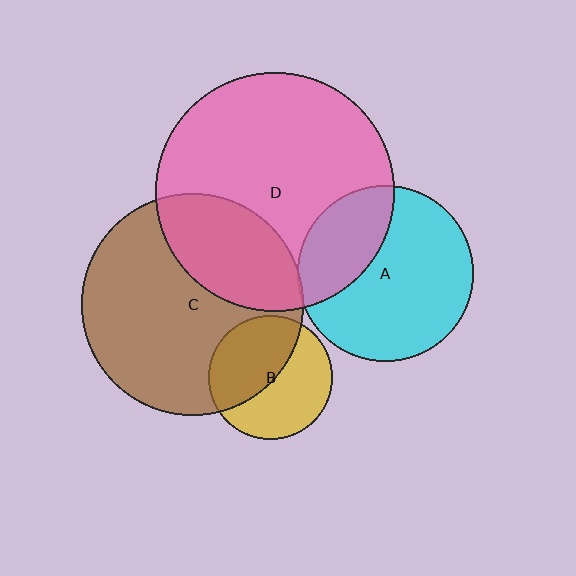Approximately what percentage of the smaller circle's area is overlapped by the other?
Approximately 50%.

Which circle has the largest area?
Circle D (pink).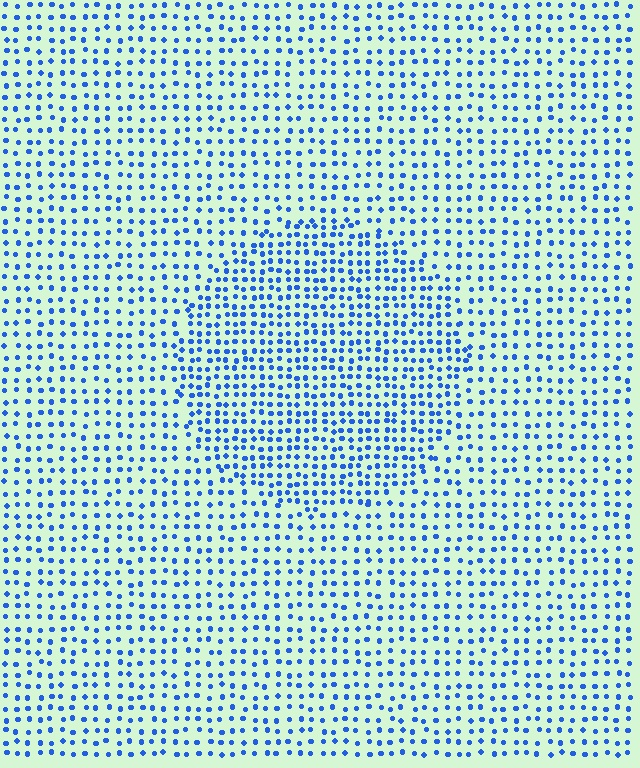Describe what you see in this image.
The image contains small blue elements arranged at two different densities. A circle-shaped region is visible where the elements are more densely packed than the surrounding area.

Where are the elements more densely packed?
The elements are more densely packed inside the circle boundary.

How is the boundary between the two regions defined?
The boundary is defined by a change in element density (approximately 1.6x ratio). All elements are the same color, size, and shape.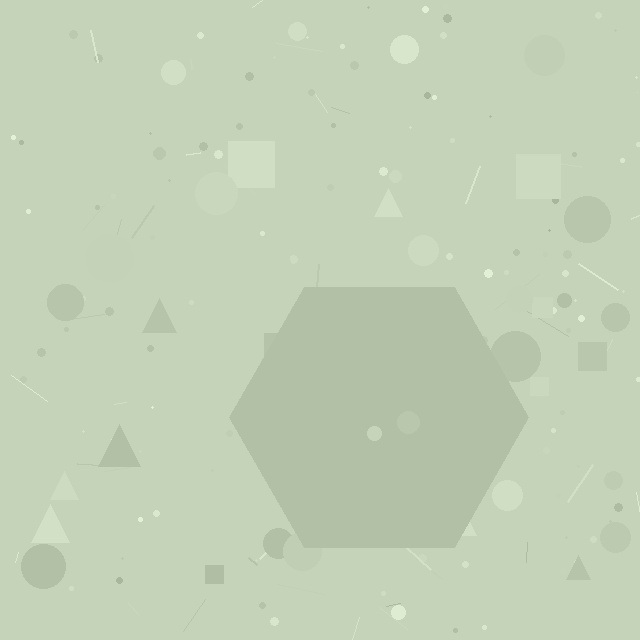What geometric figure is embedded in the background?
A hexagon is embedded in the background.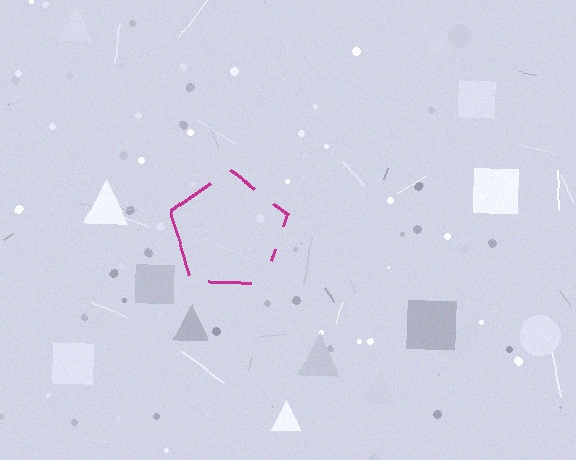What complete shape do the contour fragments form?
The contour fragments form a pentagon.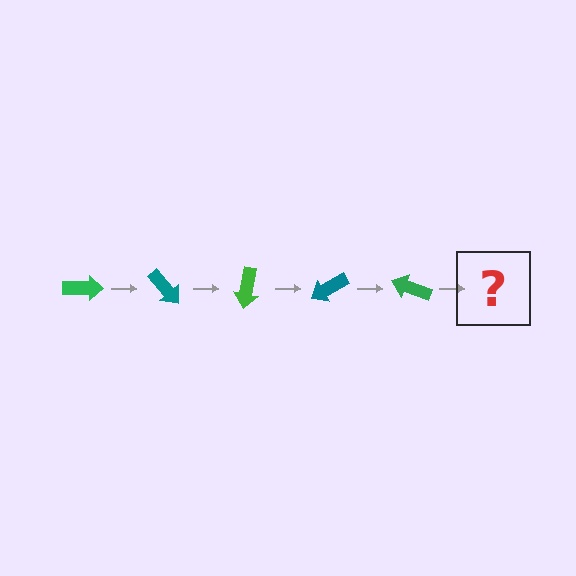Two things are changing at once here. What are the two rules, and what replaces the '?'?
The two rules are that it rotates 50 degrees each step and the color cycles through green and teal. The '?' should be a teal arrow, rotated 250 degrees from the start.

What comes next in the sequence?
The next element should be a teal arrow, rotated 250 degrees from the start.